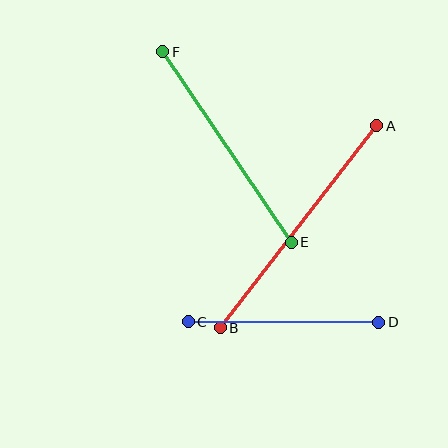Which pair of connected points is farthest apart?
Points A and B are farthest apart.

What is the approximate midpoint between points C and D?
The midpoint is at approximately (284, 322) pixels.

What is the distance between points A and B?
The distance is approximately 255 pixels.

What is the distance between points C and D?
The distance is approximately 190 pixels.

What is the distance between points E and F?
The distance is approximately 229 pixels.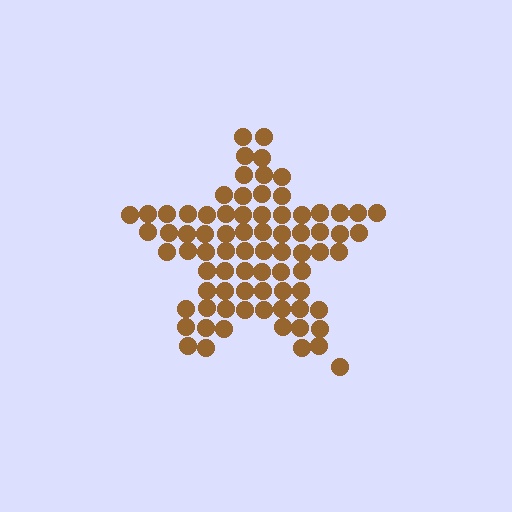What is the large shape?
The large shape is a star.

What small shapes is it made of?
It is made of small circles.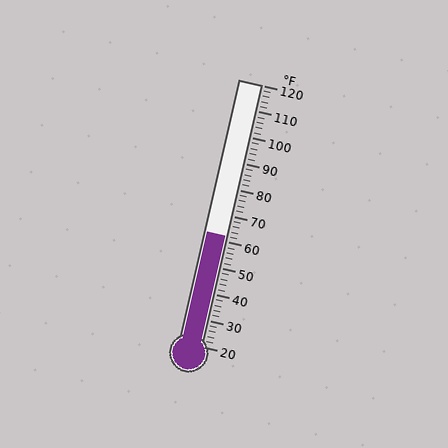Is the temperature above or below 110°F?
The temperature is below 110°F.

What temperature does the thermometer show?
The thermometer shows approximately 62°F.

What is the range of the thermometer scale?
The thermometer scale ranges from 20°F to 120°F.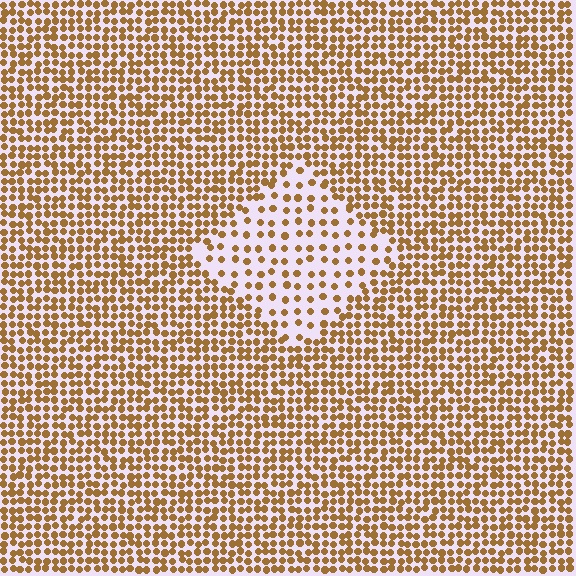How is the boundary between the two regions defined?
The boundary is defined by a change in element density (approximately 2.3x ratio). All elements are the same color, size, and shape.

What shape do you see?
I see a diamond.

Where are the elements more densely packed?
The elements are more densely packed outside the diamond boundary.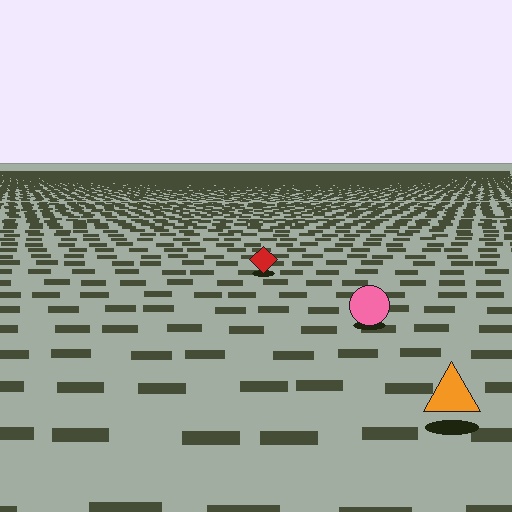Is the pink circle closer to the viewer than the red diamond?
Yes. The pink circle is closer — you can tell from the texture gradient: the ground texture is coarser near it.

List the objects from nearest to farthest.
From nearest to farthest: the orange triangle, the pink circle, the red diamond.